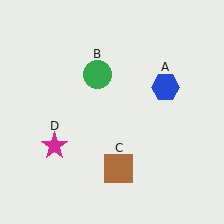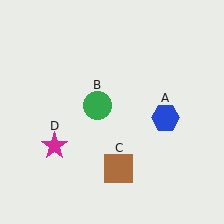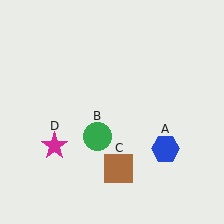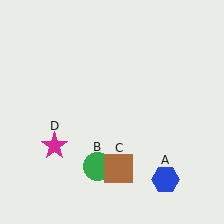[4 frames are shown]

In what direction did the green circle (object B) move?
The green circle (object B) moved down.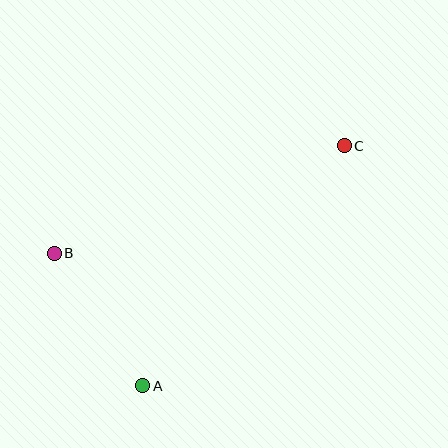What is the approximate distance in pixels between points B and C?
The distance between B and C is approximately 309 pixels.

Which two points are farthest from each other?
Points A and C are farthest from each other.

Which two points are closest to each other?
Points A and B are closest to each other.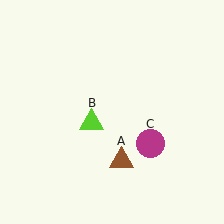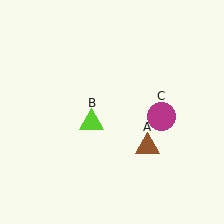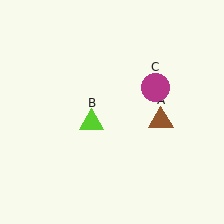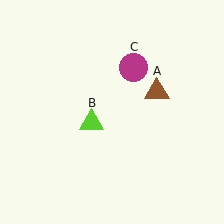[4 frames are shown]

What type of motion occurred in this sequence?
The brown triangle (object A), magenta circle (object C) rotated counterclockwise around the center of the scene.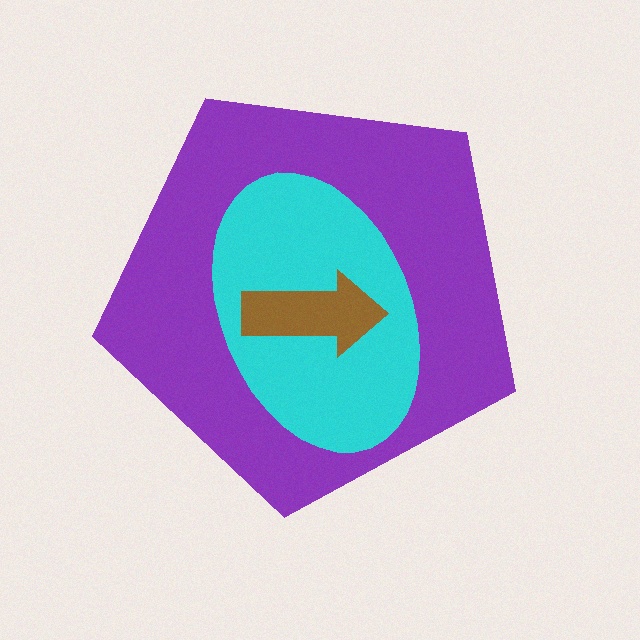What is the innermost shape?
The brown arrow.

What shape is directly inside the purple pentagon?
The cyan ellipse.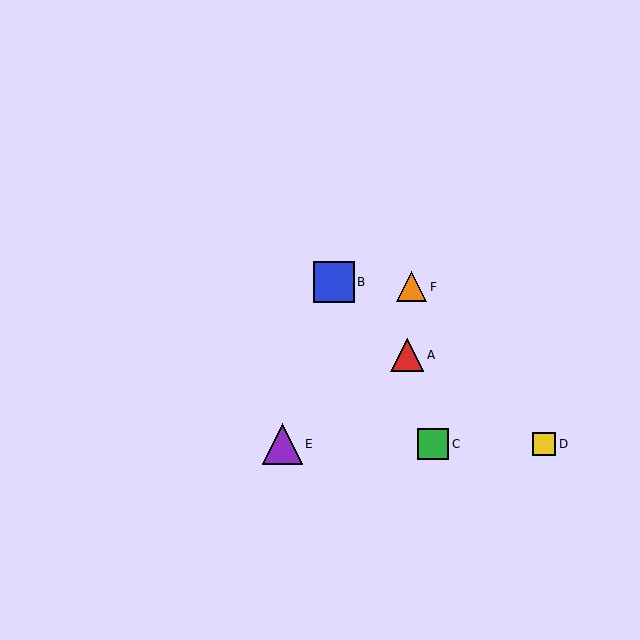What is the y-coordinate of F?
Object F is at y≈287.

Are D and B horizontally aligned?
No, D is at y≈444 and B is at y≈282.